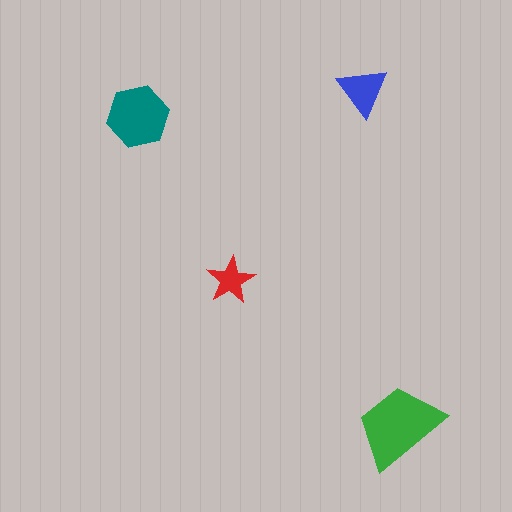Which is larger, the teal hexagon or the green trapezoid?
The green trapezoid.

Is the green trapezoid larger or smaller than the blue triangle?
Larger.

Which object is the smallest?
The red star.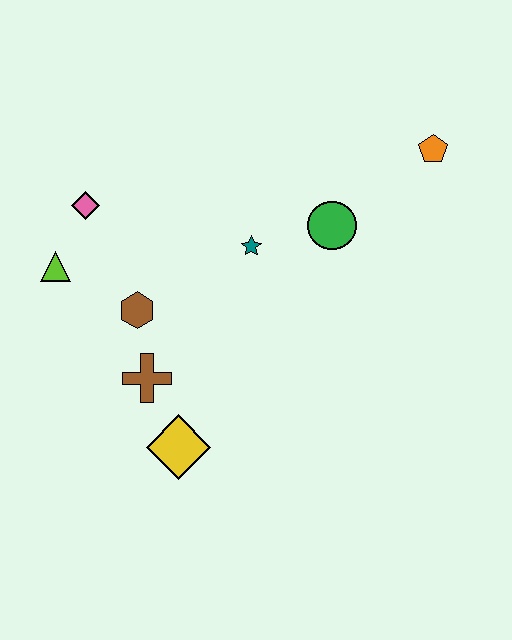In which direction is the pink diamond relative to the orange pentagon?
The pink diamond is to the left of the orange pentagon.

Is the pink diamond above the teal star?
Yes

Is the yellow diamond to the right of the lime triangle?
Yes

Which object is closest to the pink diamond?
The lime triangle is closest to the pink diamond.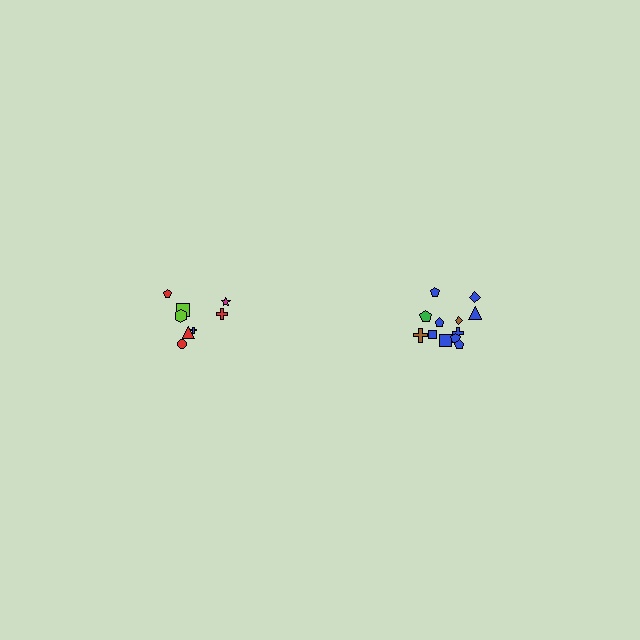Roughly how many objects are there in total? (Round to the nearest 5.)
Roughly 20 objects in total.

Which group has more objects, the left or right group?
The right group.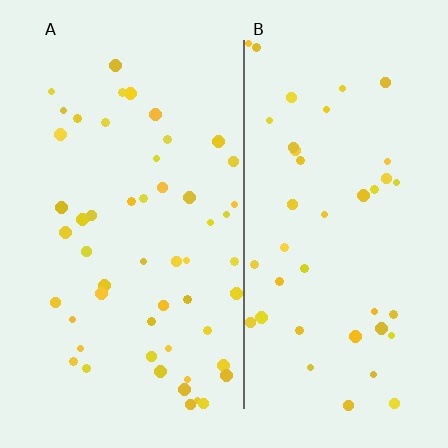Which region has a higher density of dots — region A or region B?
A (the left).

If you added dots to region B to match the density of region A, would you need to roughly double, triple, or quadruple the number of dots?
Approximately double.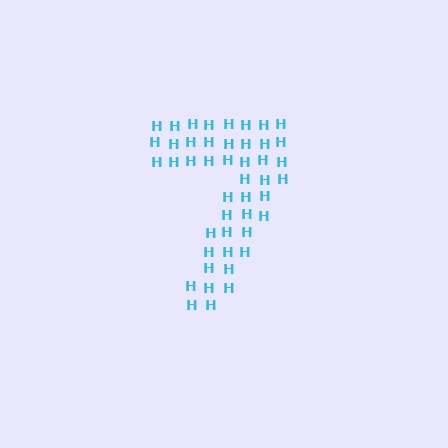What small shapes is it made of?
It is made of small letter H's.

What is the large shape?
The large shape is the digit 7.